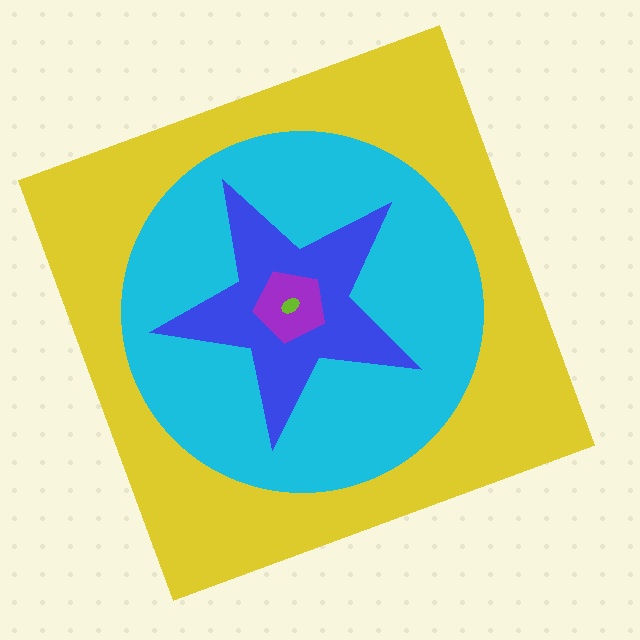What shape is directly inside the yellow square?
The cyan circle.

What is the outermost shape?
The yellow square.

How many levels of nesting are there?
5.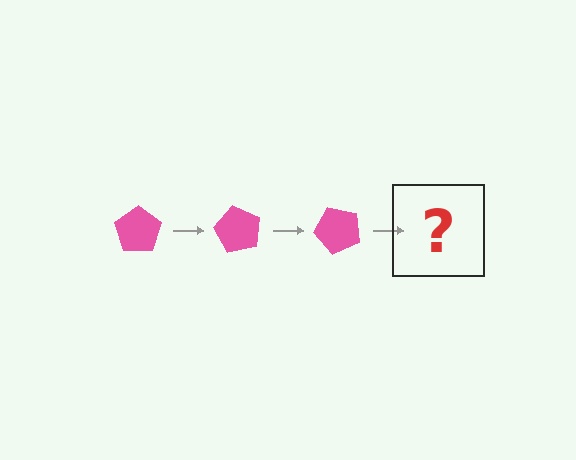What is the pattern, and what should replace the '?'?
The pattern is that the pentagon rotates 60 degrees each step. The '?' should be a pink pentagon rotated 180 degrees.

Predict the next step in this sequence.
The next step is a pink pentagon rotated 180 degrees.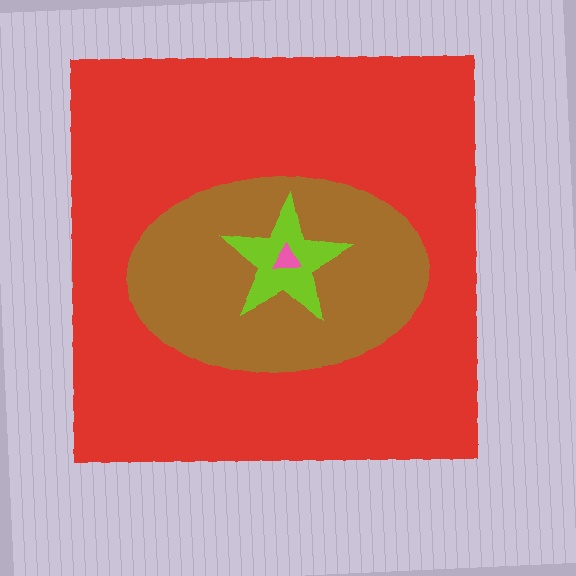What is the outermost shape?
The red square.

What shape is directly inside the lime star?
The pink triangle.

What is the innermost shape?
The pink triangle.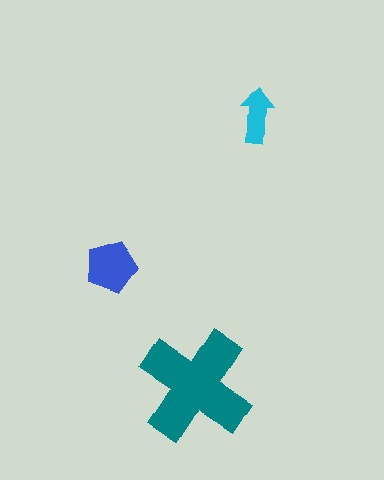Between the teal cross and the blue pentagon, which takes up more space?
The teal cross.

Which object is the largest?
The teal cross.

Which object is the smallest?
The cyan arrow.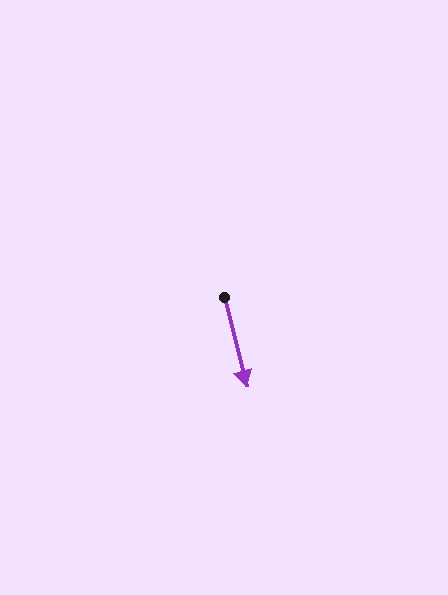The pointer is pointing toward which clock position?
Roughly 6 o'clock.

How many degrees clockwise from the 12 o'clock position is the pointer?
Approximately 166 degrees.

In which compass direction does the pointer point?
South.